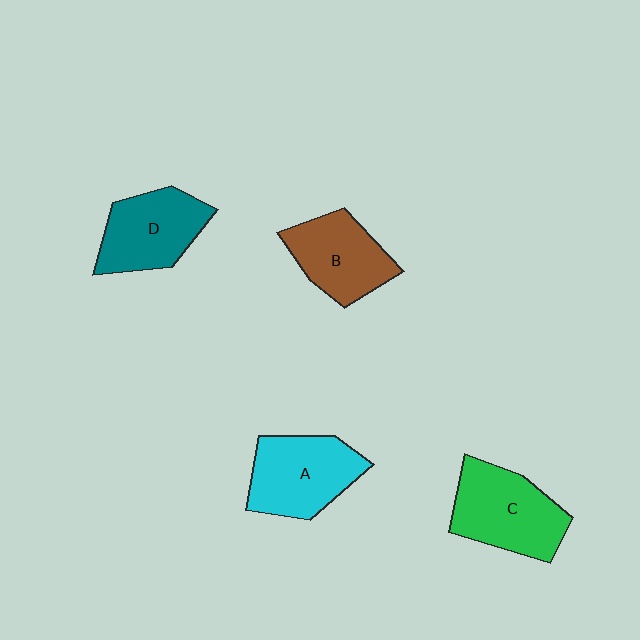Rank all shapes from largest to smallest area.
From largest to smallest: C (green), A (cyan), D (teal), B (brown).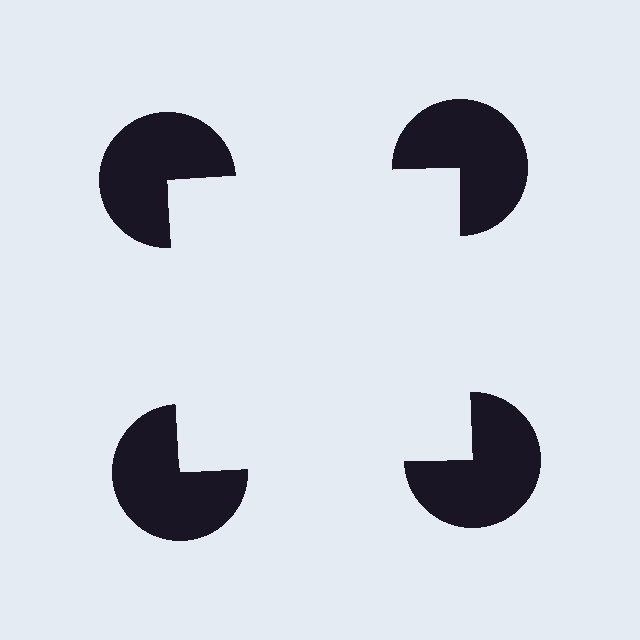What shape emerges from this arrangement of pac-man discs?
An illusory square — its edges are inferred from the aligned wedge cuts in the pac-man discs, not physically drawn.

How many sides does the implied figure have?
4 sides.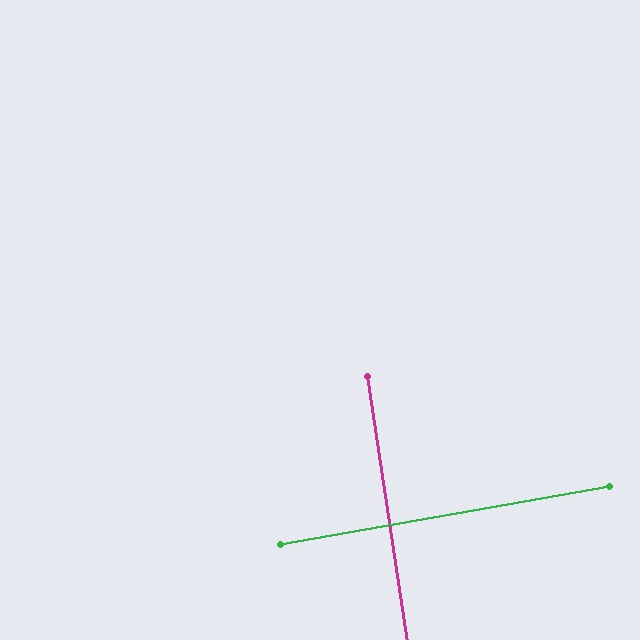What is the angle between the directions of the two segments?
Approximately 89 degrees.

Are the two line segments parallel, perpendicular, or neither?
Perpendicular — they meet at approximately 89°.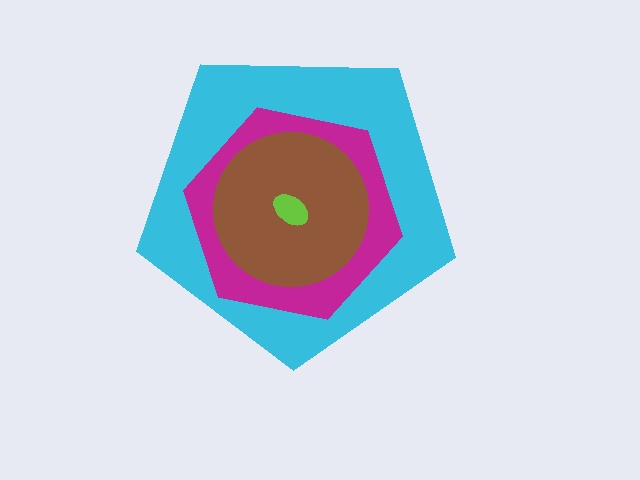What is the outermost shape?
The cyan pentagon.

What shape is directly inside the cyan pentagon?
The magenta hexagon.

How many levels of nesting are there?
4.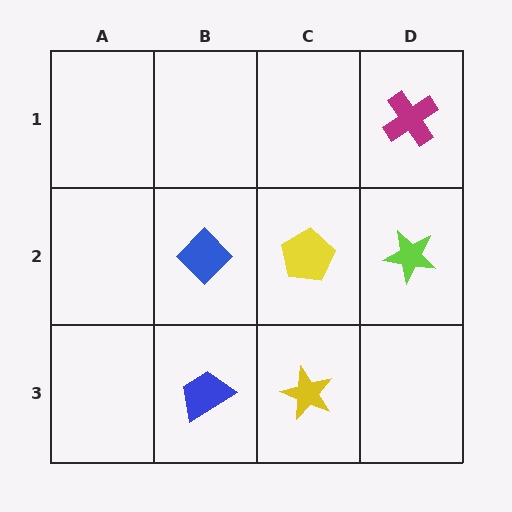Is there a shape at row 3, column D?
No, that cell is empty.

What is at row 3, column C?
A yellow star.